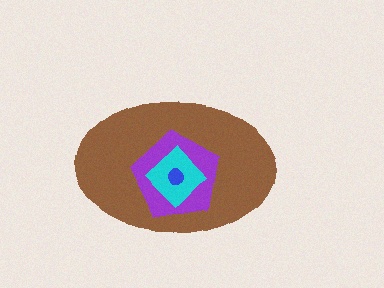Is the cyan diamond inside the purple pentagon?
Yes.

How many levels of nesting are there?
4.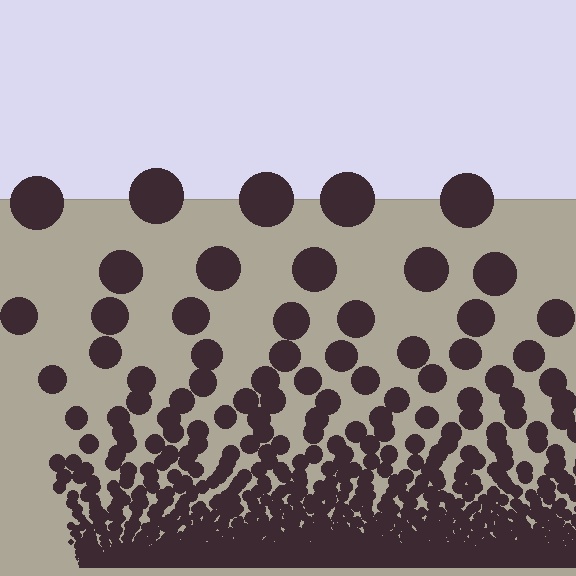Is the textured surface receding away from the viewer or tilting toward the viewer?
The surface appears to tilt toward the viewer. Texture elements get larger and sparser toward the top.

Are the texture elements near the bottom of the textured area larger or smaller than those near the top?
Smaller. The gradient is inverted — elements near the bottom are smaller and denser.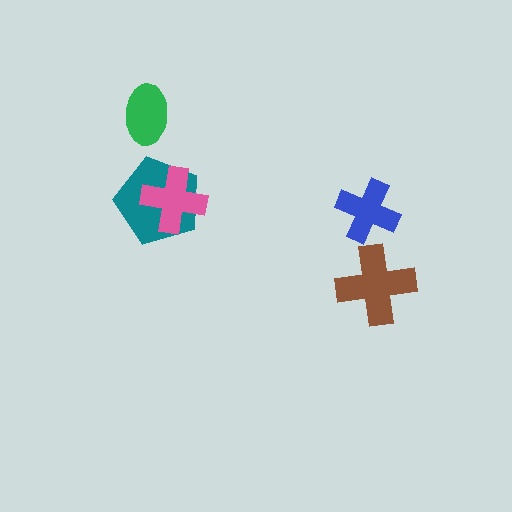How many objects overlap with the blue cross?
0 objects overlap with the blue cross.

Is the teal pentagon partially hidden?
Yes, it is partially covered by another shape.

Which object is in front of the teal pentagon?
The pink cross is in front of the teal pentagon.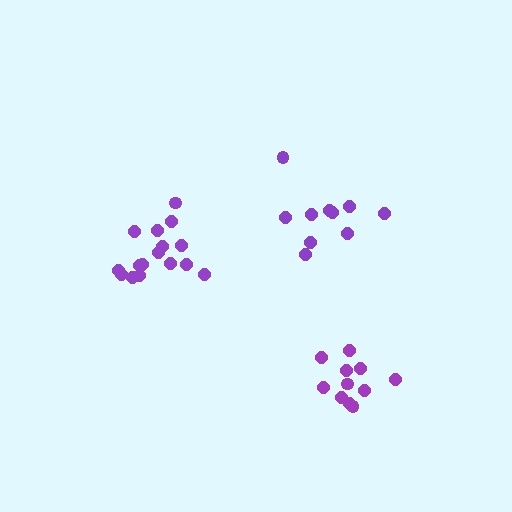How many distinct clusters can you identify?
There are 3 distinct clusters.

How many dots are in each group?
Group 1: 16 dots, Group 2: 11 dots, Group 3: 10 dots (37 total).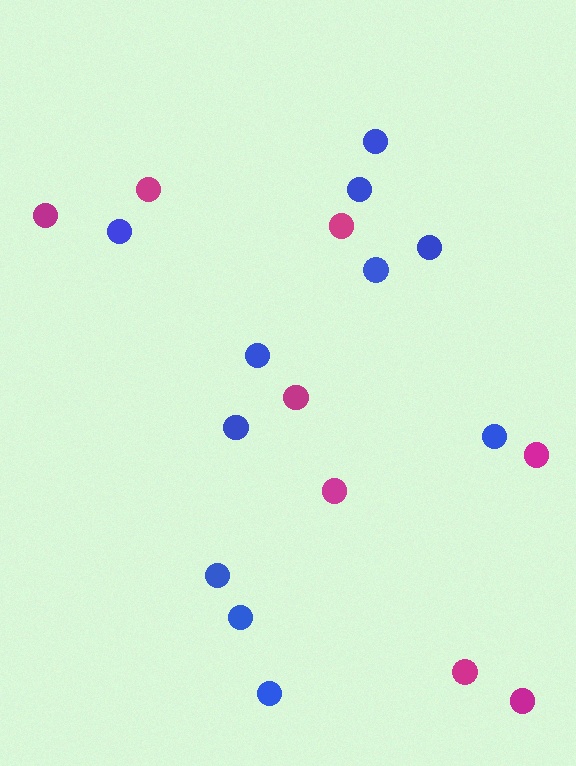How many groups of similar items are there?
There are 2 groups: one group of blue circles (11) and one group of magenta circles (8).